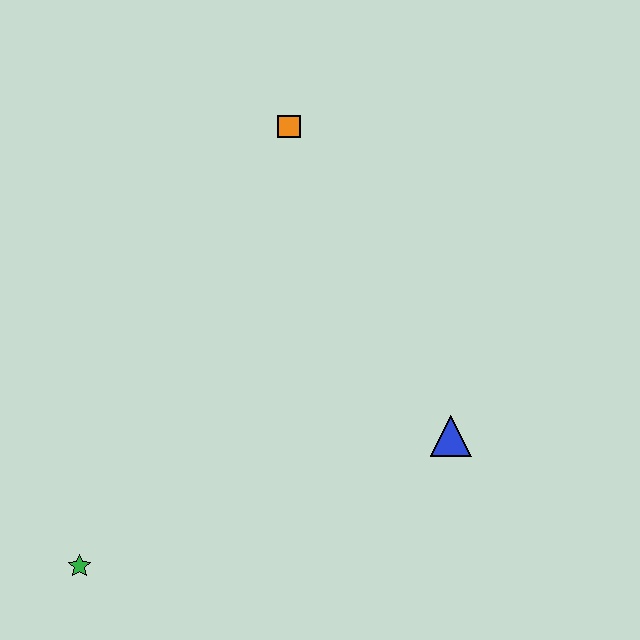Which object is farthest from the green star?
The orange square is farthest from the green star.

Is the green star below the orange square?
Yes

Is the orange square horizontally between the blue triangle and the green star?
Yes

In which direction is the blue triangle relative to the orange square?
The blue triangle is below the orange square.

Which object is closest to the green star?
The blue triangle is closest to the green star.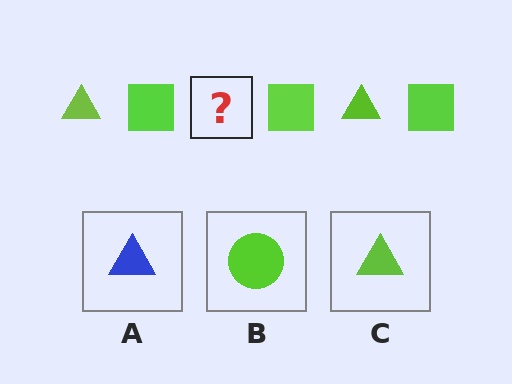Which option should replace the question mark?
Option C.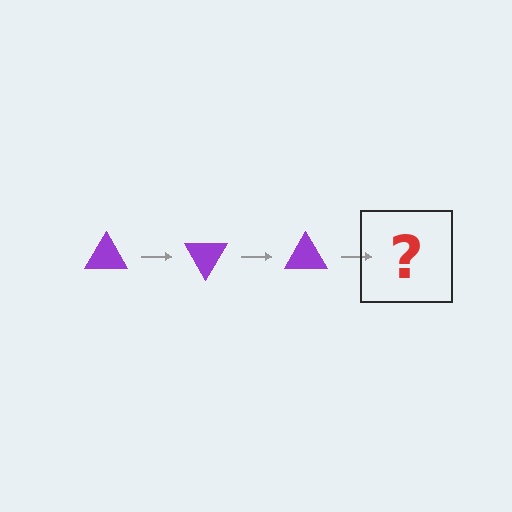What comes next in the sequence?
The next element should be a purple triangle rotated 180 degrees.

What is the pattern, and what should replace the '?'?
The pattern is that the triangle rotates 60 degrees each step. The '?' should be a purple triangle rotated 180 degrees.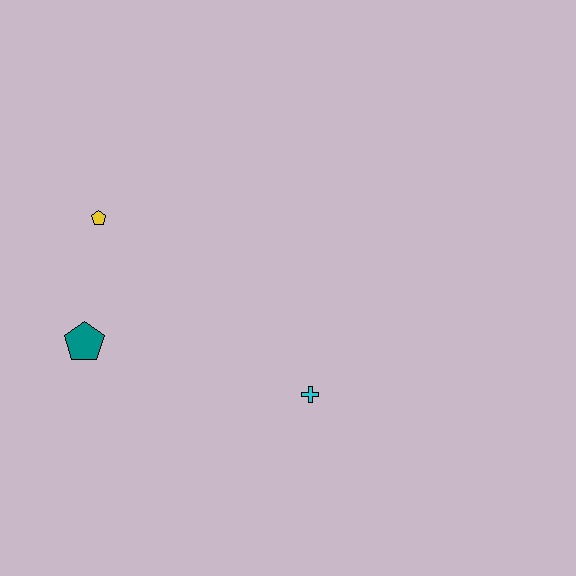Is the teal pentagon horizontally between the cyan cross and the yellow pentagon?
No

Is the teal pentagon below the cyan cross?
No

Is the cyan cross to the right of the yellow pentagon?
Yes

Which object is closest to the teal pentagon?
The yellow pentagon is closest to the teal pentagon.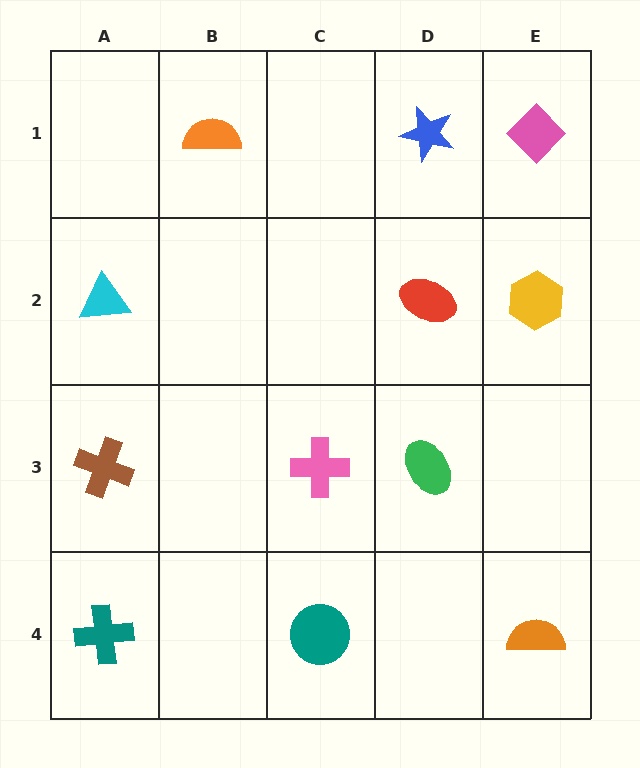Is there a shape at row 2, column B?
No, that cell is empty.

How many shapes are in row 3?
3 shapes.